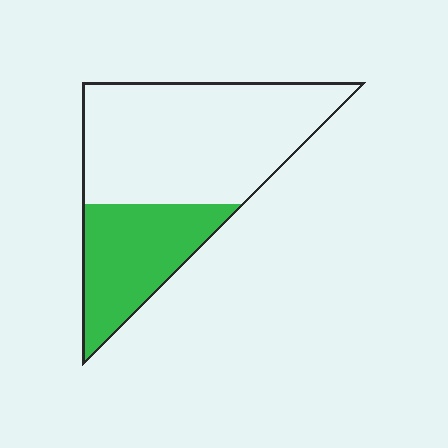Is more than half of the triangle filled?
No.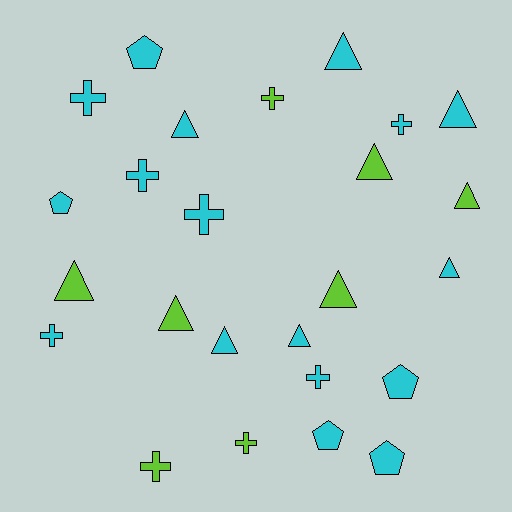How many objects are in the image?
There are 25 objects.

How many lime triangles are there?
There are 5 lime triangles.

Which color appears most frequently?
Cyan, with 17 objects.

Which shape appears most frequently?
Triangle, with 11 objects.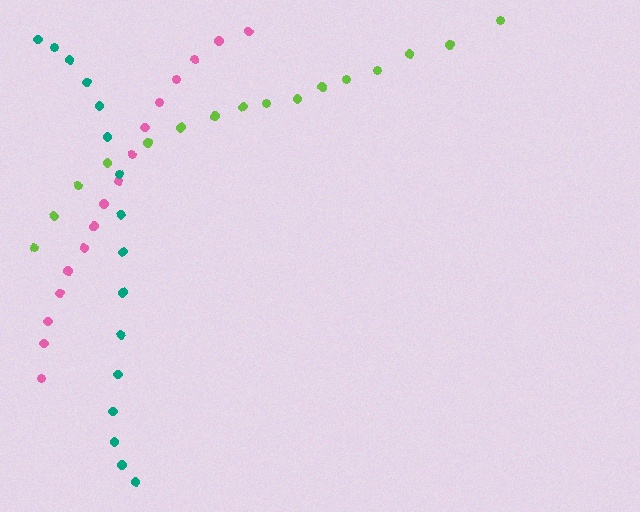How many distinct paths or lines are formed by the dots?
There are 3 distinct paths.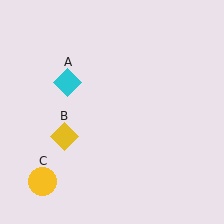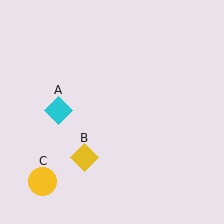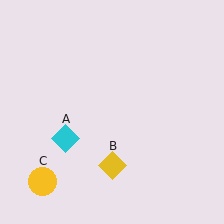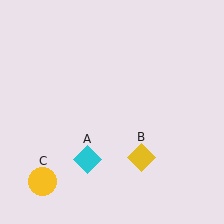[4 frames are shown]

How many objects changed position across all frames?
2 objects changed position: cyan diamond (object A), yellow diamond (object B).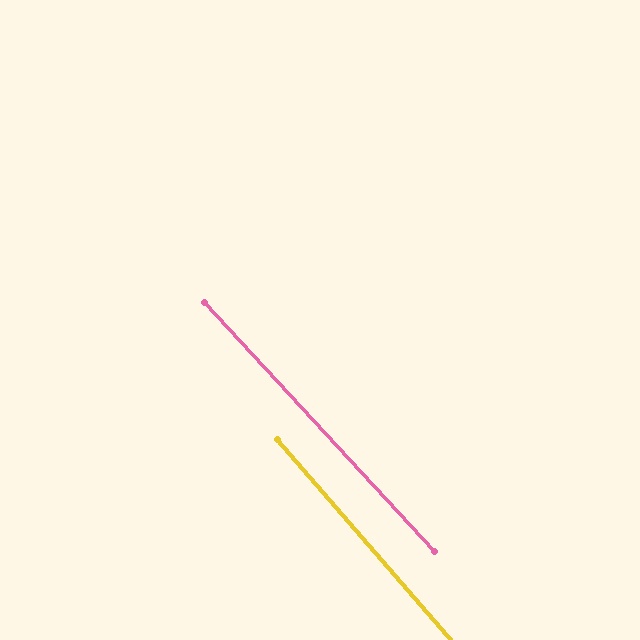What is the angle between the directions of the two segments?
Approximately 2 degrees.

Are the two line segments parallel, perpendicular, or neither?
Parallel — their directions differ by only 1.9°.